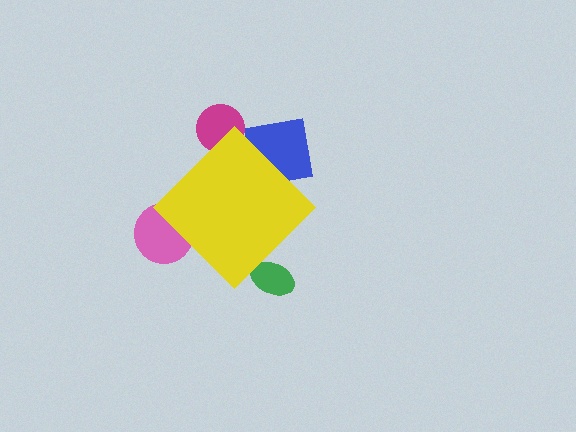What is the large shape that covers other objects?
A yellow diamond.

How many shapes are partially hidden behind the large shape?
4 shapes are partially hidden.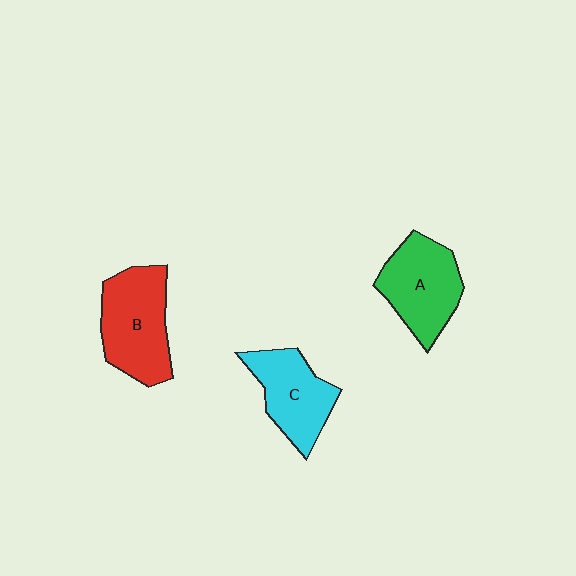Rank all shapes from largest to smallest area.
From largest to smallest: B (red), A (green), C (cyan).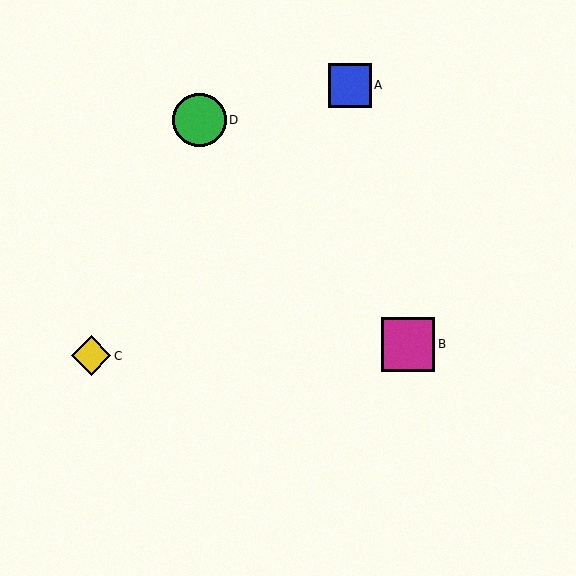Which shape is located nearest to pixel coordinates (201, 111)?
The green circle (labeled D) at (199, 120) is nearest to that location.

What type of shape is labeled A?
Shape A is a blue square.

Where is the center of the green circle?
The center of the green circle is at (199, 120).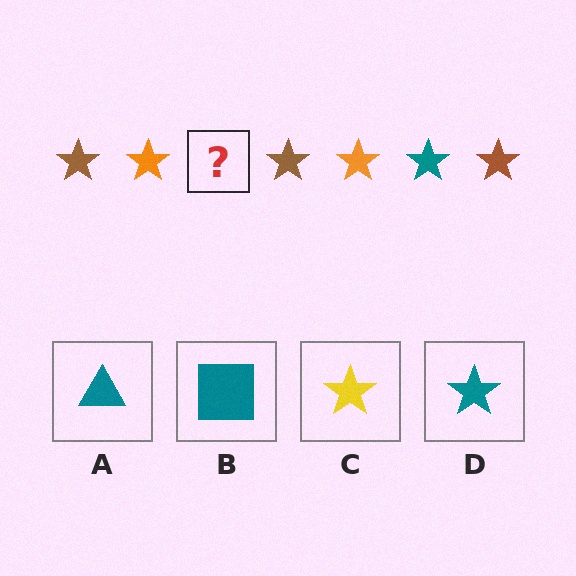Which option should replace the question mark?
Option D.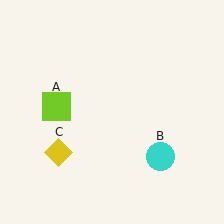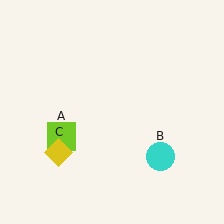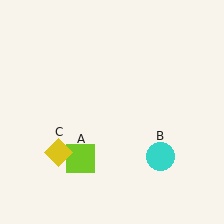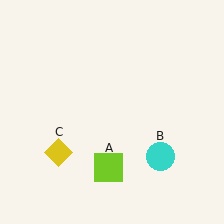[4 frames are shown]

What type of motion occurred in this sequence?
The lime square (object A) rotated counterclockwise around the center of the scene.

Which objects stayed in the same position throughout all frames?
Cyan circle (object B) and yellow diamond (object C) remained stationary.